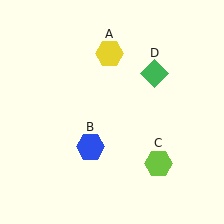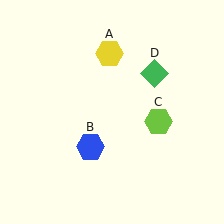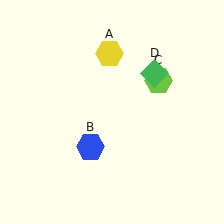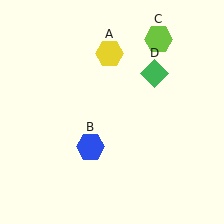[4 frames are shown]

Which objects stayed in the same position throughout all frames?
Yellow hexagon (object A) and blue hexagon (object B) and green diamond (object D) remained stationary.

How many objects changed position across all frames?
1 object changed position: lime hexagon (object C).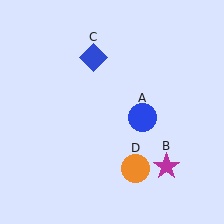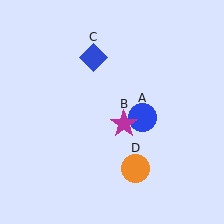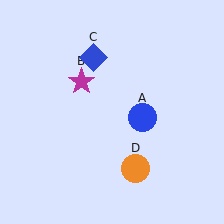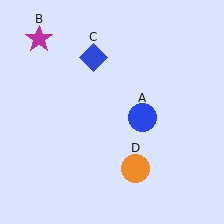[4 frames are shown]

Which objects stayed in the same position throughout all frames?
Blue circle (object A) and blue diamond (object C) and orange circle (object D) remained stationary.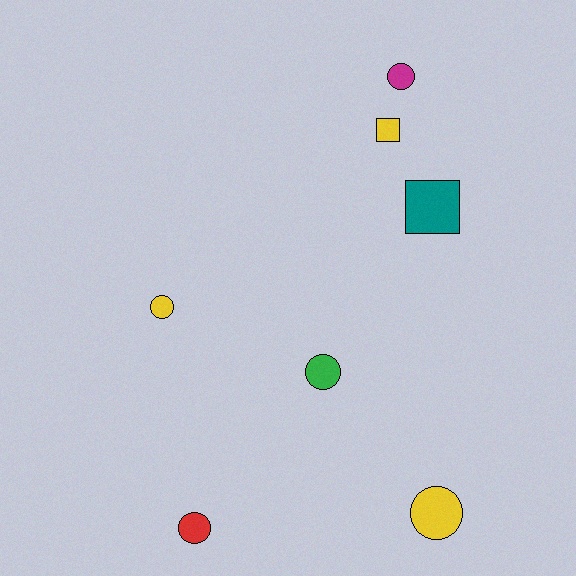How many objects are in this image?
There are 7 objects.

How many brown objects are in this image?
There are no brown objects.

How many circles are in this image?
There are 5 circles.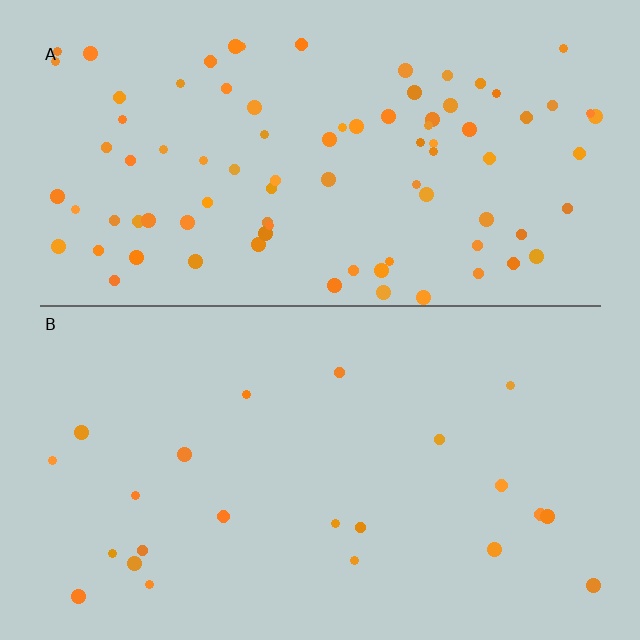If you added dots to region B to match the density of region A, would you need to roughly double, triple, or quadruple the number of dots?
Approximately quadruple.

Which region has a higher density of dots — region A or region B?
A (the top).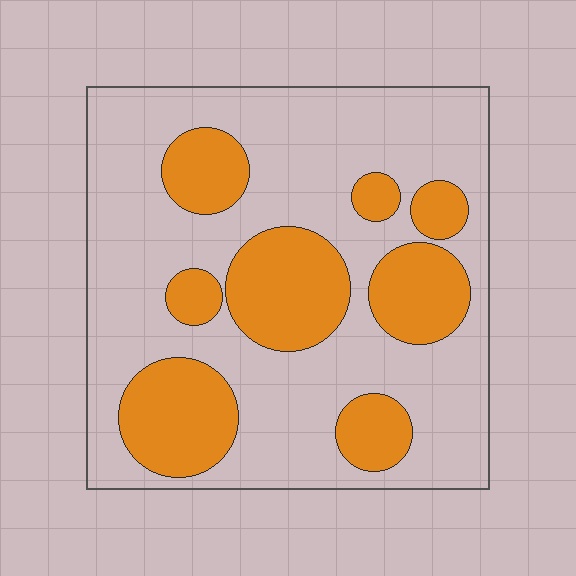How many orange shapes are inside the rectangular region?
8.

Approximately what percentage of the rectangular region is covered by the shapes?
Approximately 30%.